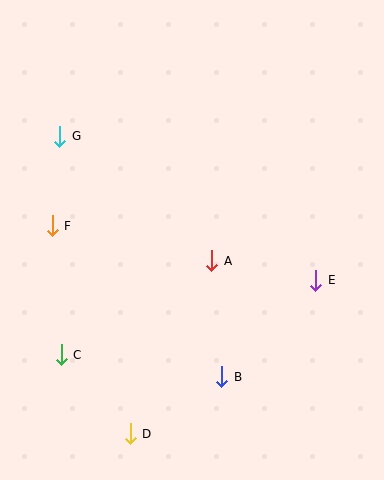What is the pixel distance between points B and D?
The distance between B and D is 108 pixels.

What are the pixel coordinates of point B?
Point B is at (222, 377).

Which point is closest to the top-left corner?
Point G is closest to the top-left corner.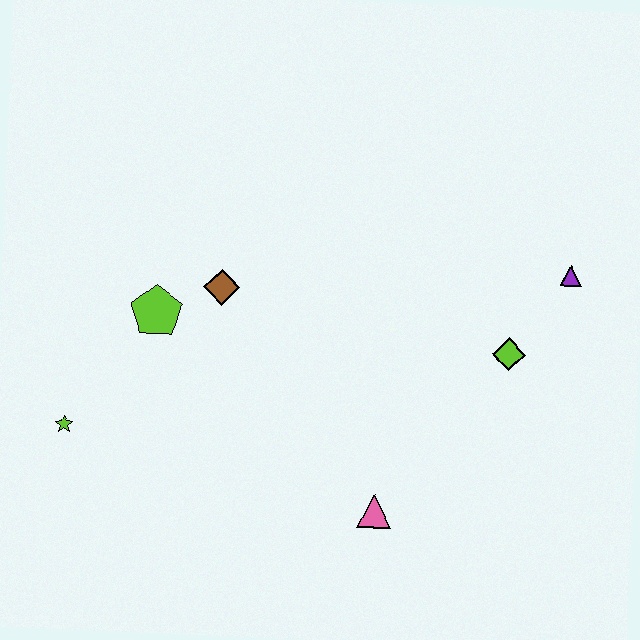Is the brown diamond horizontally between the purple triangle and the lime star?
Yes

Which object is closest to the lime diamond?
The purple triangle is closest to the lime diamond.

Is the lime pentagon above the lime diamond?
Yes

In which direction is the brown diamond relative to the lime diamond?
The brown diamond is to the left of the lime diamond.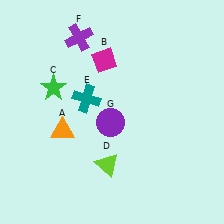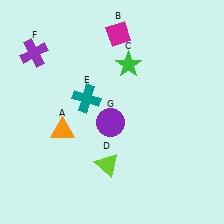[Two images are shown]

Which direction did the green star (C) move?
The green star (C) moved right.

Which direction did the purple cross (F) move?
The purple cross (F) moved left.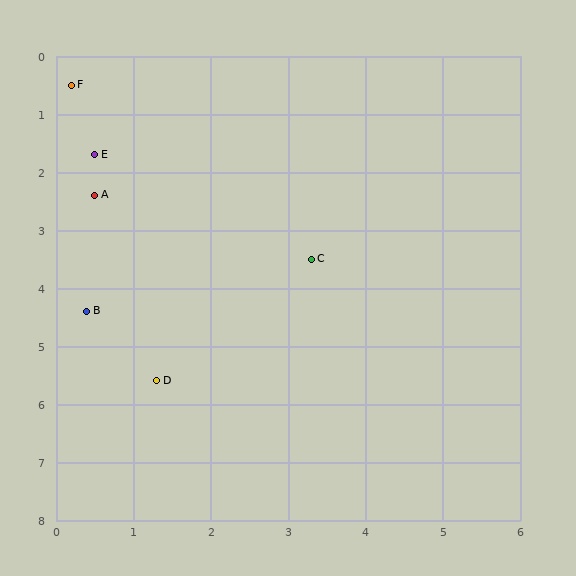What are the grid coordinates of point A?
Point A is at approximately (0.5, 2.4).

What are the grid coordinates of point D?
Point D is at approximately (1.3, 5.6).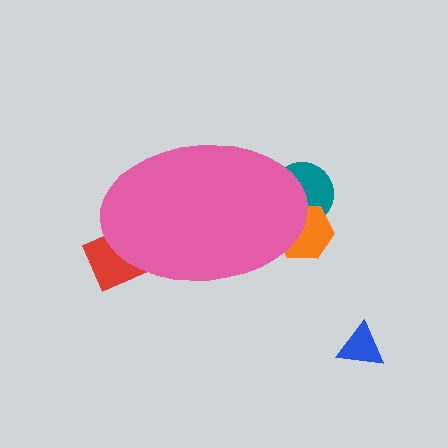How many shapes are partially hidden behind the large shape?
3 shapes are partially hidden.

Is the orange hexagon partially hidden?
Yes, the orange hexagon is partially hidden behind the pink ellipse.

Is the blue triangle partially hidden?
No, the blue triangle is fully visible.